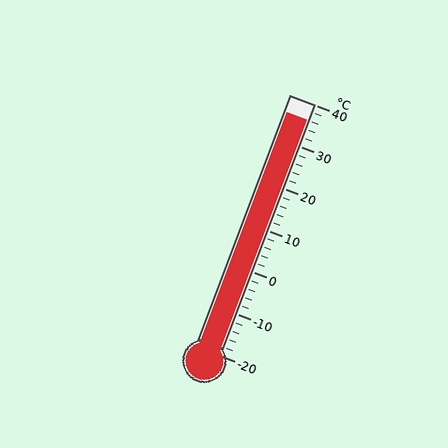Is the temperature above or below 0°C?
The temperature is above 0°C.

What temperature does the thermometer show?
The thermometer shows approximately 36°C.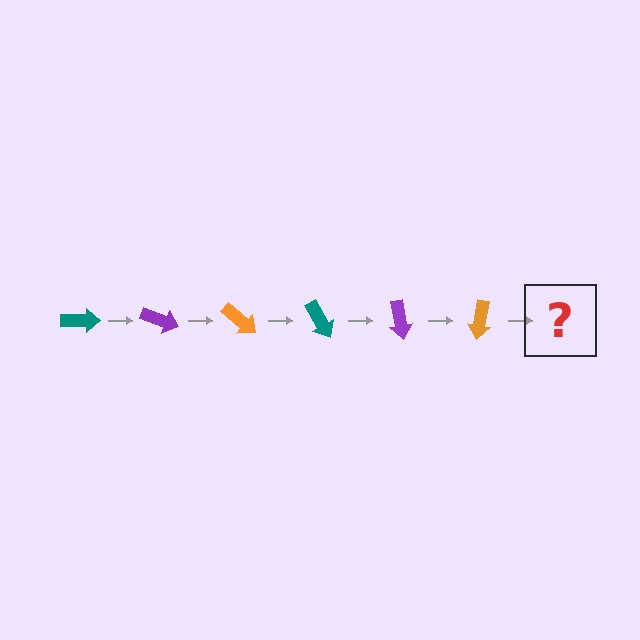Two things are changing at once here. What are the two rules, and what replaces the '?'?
The two rules are that it rotates 20 degrees each step and the color cycles through teal, purple, and orange. The '?' should be a teal arrow, rotated 120 degrees from the start.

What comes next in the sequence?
The next element should be a teal arrow, rotated 120 degrees from the start.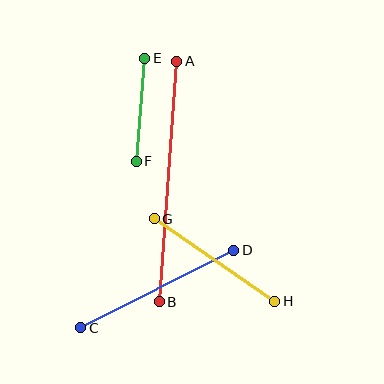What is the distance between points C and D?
The distance is approximately 171 pixels.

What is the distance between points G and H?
The distance is approximately 146 pixels.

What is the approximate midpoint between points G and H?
The midpoint is at approximately (214, 260) pixels.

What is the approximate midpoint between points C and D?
The midpoint is at approximately (157, 289) pixels.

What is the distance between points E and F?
The distance is approximately 103 pixels.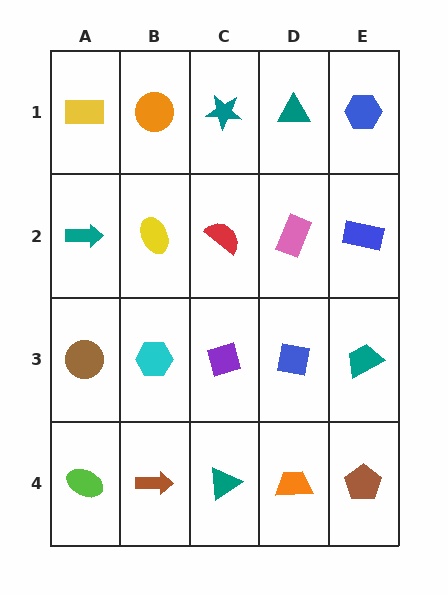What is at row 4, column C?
A teal triangle.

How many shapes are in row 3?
5 shapes.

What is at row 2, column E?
A blue rectangle.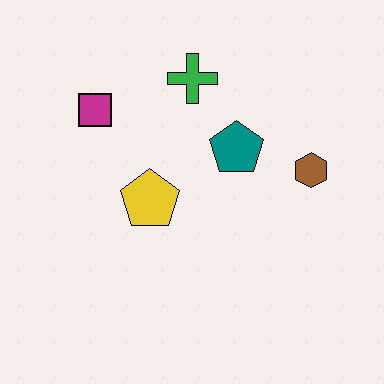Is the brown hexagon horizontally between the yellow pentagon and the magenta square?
No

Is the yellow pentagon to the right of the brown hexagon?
No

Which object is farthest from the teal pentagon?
The magenta square is farthest from the teal pentagon.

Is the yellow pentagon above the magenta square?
No